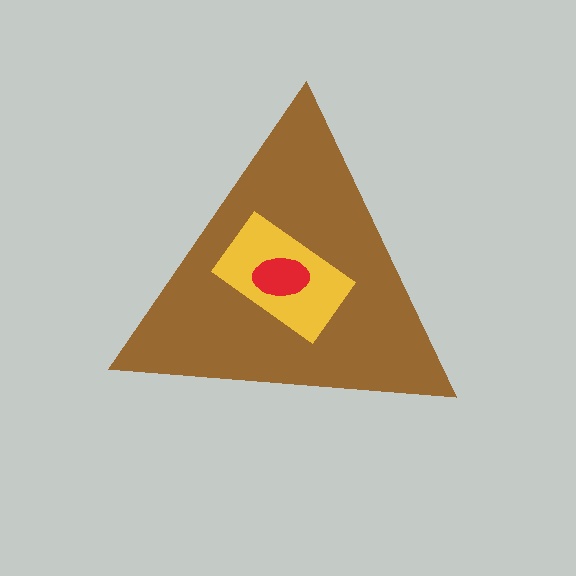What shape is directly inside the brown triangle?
The yellow rectangle.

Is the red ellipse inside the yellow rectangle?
Yes.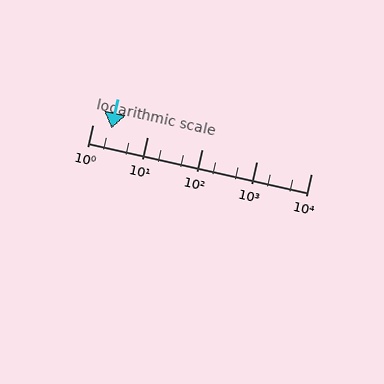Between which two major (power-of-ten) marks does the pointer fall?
The pointer is between 1 and 10.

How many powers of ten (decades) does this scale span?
The scale spans 4 decades, from 1 to 10000.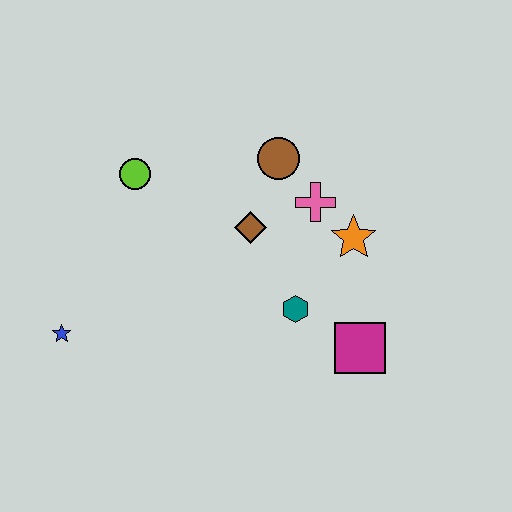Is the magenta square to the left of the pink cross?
No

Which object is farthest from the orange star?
The blue star is farthest from the orange star.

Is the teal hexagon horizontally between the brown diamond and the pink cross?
Yes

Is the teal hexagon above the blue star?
Yes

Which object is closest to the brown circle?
The pink cross is closest to the brown circle.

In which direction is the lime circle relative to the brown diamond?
The lime circle is to the left of the brown diamond.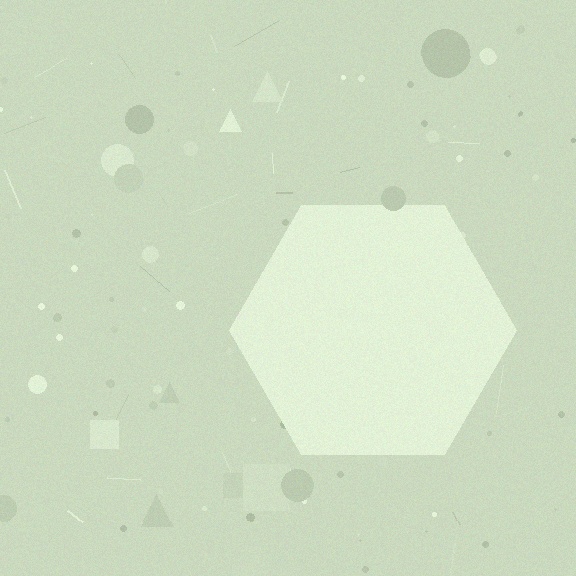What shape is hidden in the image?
A hexagon is hidden in the image.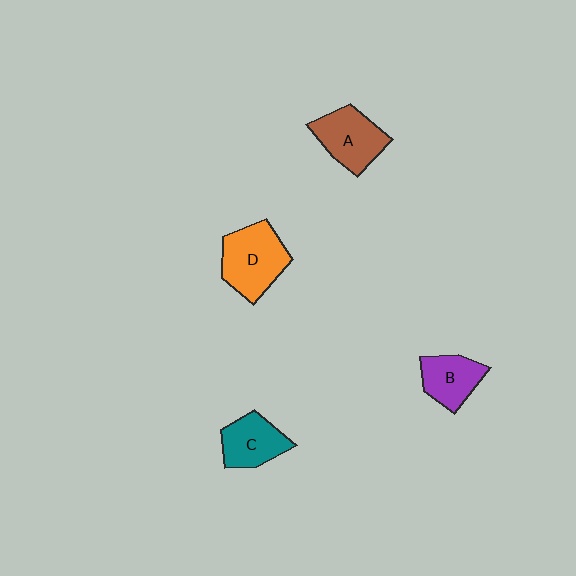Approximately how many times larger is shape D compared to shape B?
Approximately 1.5 times.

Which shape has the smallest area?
Shape B (purple).